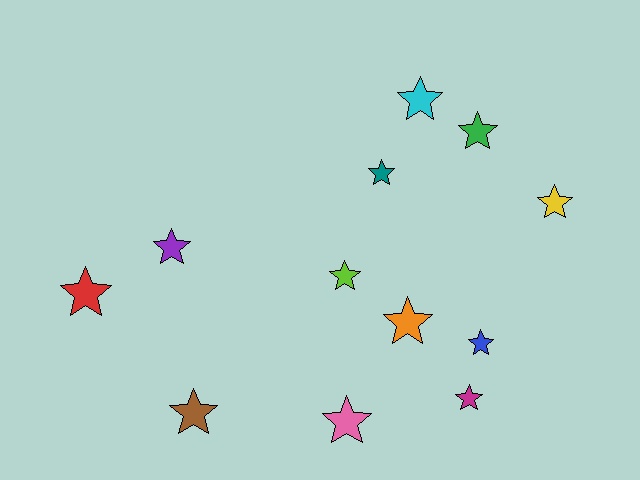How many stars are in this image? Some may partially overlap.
There are 12 stars.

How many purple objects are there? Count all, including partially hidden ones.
There is 1 purple object.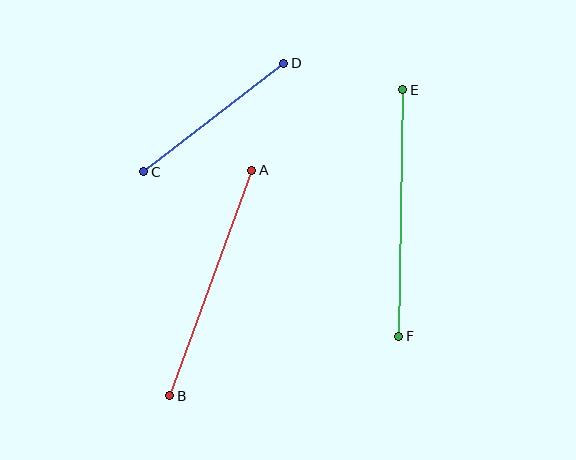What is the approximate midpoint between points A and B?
The midpoint is at approximately (211, 283) pixels.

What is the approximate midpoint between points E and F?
The midpoint is at approximately (401, 213) pixels.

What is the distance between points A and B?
The distance is approximately 240 pixels.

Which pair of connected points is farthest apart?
Points E and F are farthest apart.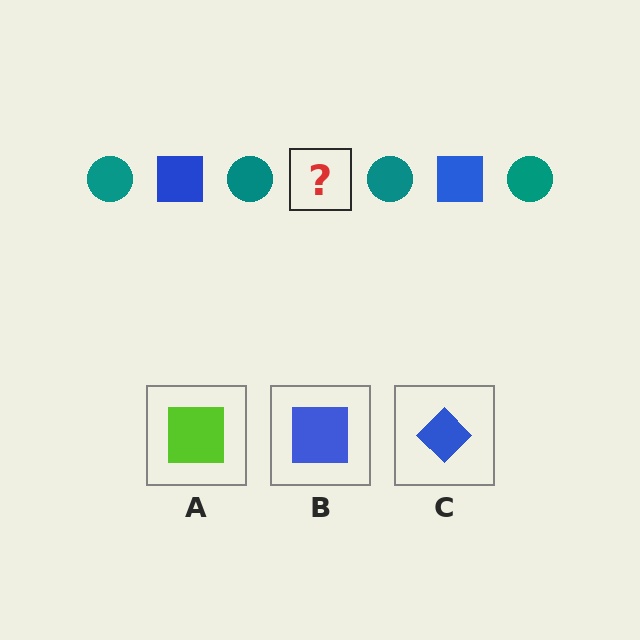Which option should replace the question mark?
Option B.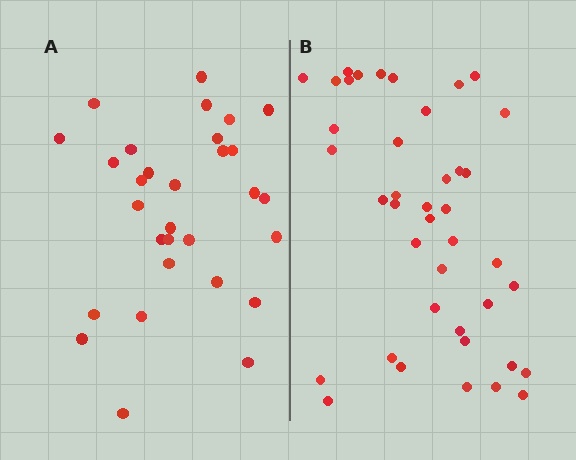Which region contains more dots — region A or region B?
Region B (the right region) has more dots.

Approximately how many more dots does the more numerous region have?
Region B has roughly 12 or so more dots than region A.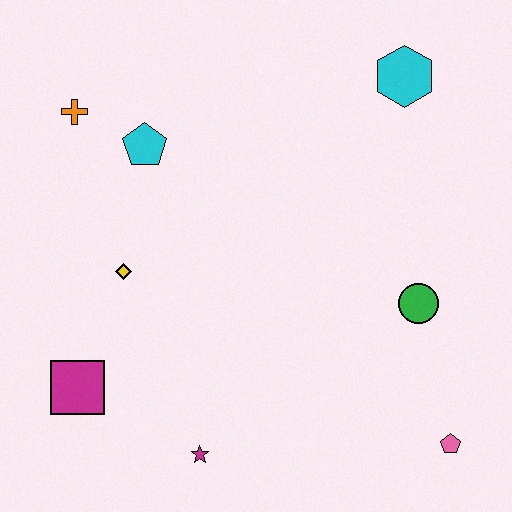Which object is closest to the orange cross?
The cyan pentagon is closest to the orange cross.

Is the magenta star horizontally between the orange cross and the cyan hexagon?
Yes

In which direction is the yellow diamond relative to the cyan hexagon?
The yellow diamond is to the left of the cyan hexagon.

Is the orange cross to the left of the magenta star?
Yes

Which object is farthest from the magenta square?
The cyan hexagon is farthest from the magenta square.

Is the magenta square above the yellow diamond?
No